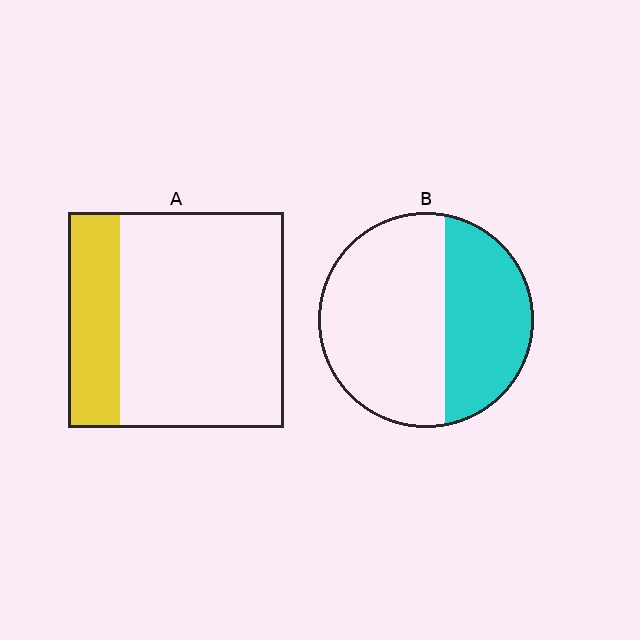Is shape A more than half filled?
No.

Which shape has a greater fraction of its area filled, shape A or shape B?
Shape B.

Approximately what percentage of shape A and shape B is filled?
A is approximately 25% and B is approximately 40%.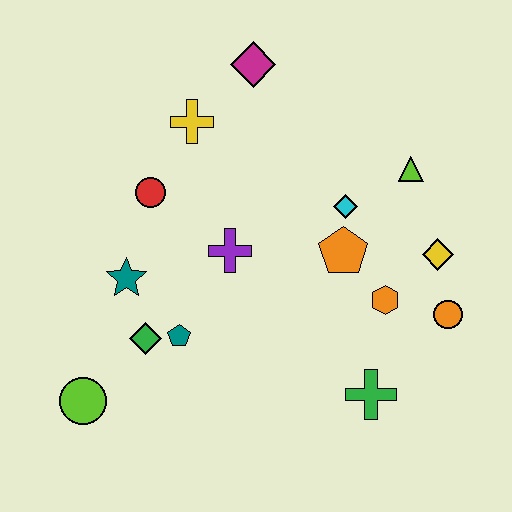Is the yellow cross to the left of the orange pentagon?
Yes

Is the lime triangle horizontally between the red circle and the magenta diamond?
No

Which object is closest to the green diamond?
The teal pentagon is closest to the green diamond.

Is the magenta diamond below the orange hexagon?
No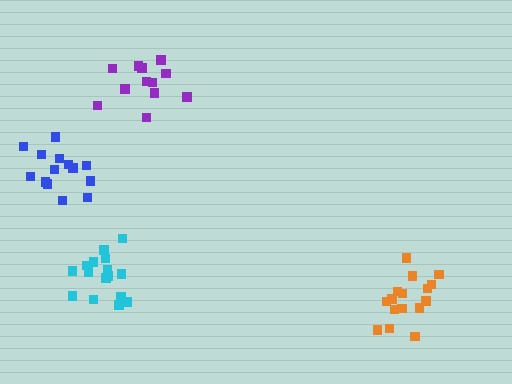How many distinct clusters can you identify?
There are 4 distinct clusters.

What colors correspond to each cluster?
The clusters are colored: cyan, blue, orange, purple.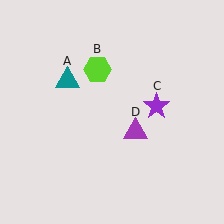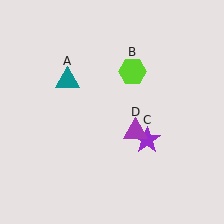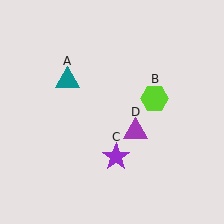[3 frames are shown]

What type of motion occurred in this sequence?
The lime hexagon (object B), purple star (object C) rotated clockwise around the center of the scene.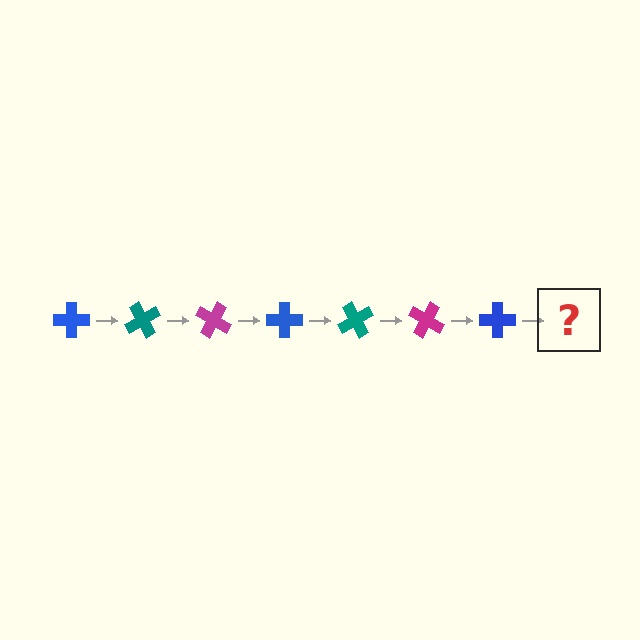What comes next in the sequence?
The next element should be a teal cross, rotated 420 degrees from the start.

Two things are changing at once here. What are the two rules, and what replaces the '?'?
The two rules are that it rotates 60 degrees each step and the color cycles through blue, teal, and magenta. The '?' should be a teal cross, rotated 420 degrees from the start.